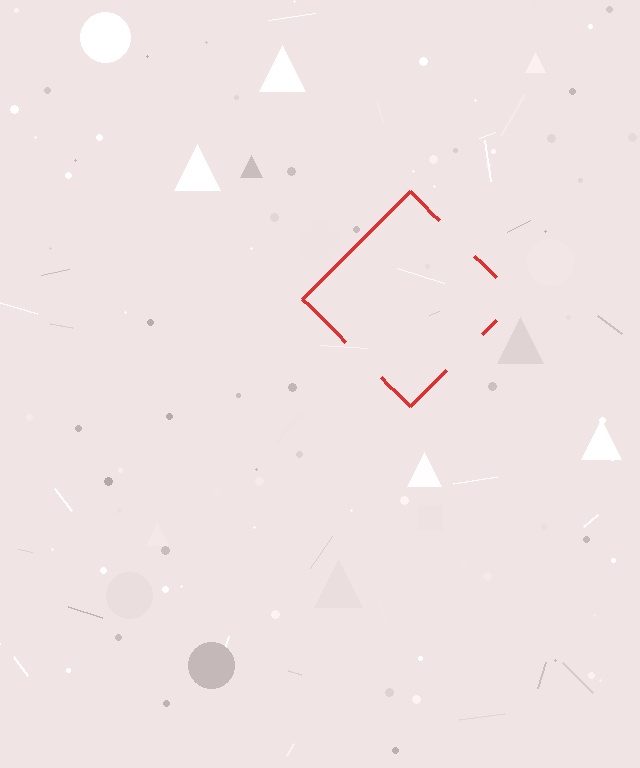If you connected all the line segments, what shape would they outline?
They would outline a diamond.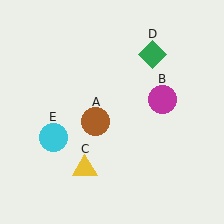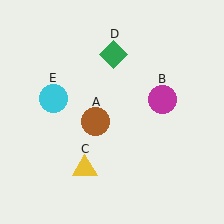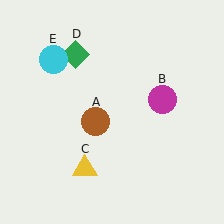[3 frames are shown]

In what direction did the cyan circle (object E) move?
The cyan circle (object E) moved up.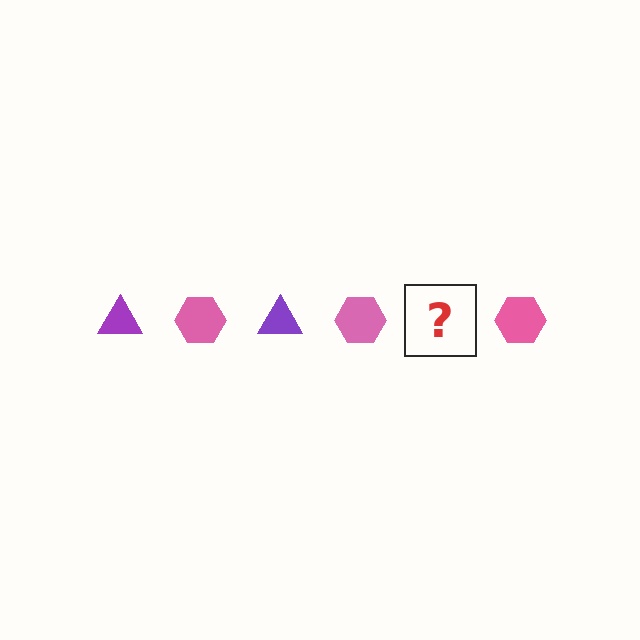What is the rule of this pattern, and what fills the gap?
The rule is that the pattern alternates between purple triangle and pink hexagon. The gap should be filled with a purple triangle.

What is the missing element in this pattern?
The missing element is a purple triangle.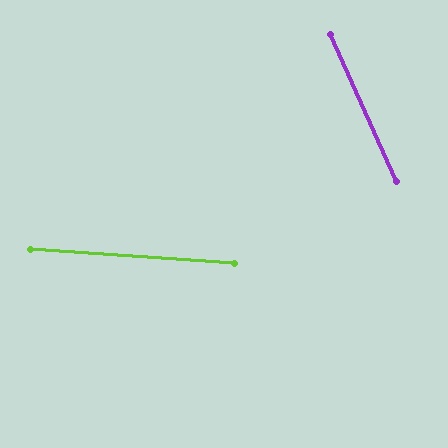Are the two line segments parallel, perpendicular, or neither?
Neither parallel nor perpendicular — they differ by about 62°.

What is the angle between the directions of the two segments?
Approximately 62 degrees.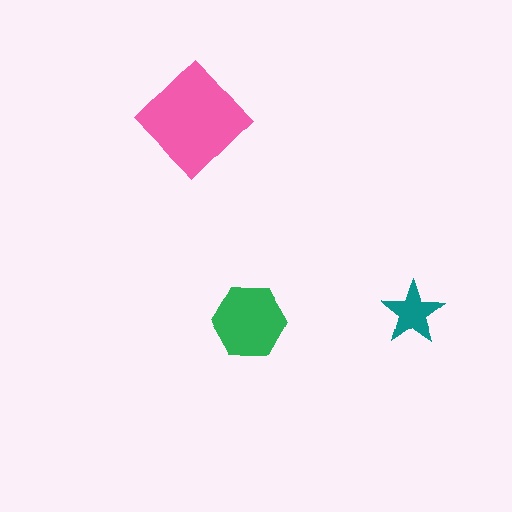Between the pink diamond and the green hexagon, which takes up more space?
The pink diamond.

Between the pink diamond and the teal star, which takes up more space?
The pink diamond.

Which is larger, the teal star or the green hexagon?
The green hexagon.